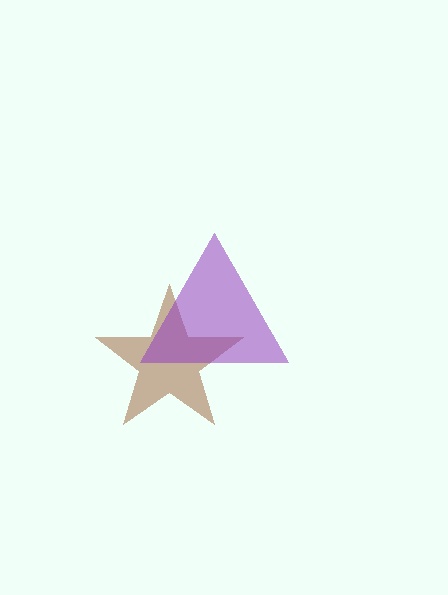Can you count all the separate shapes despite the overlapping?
Yes, there are 2 separate shapes.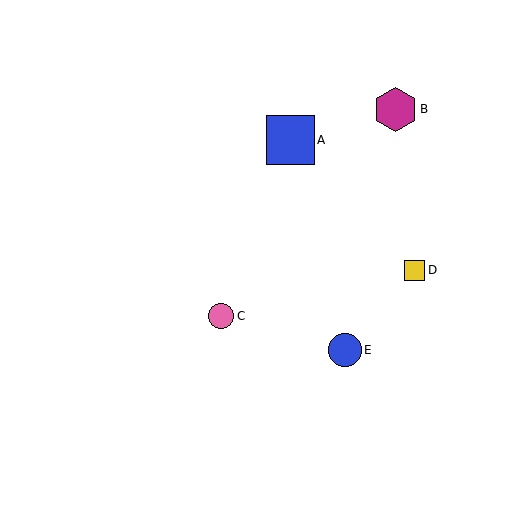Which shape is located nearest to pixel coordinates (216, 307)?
The pink circle (labeled C) at (221, 316) is nearest to that location.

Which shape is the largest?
The blue square (labeled A) is the largest.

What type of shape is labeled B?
Shape B is a magenta hexagon.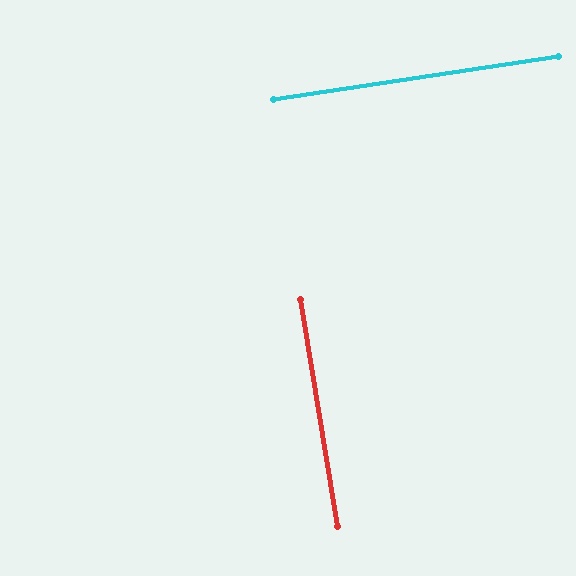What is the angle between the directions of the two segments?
Approximately 89 degrees.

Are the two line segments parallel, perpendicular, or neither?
Perpendicular — they meet at approximately 89°.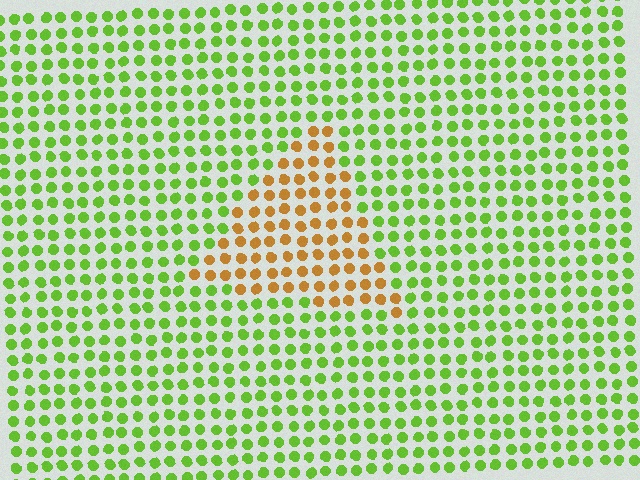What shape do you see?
I see a triangle.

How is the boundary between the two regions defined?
The boundary is defined purely by a slight shift in hue (about 64 degrees). Spacing, size, and orientation are identical on both sides.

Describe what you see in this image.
The image is filled with small lime elements in a uniform arrangement. A triangle-shaped region is visible where the elements are tinted to a slightly different hue, forming a subtle color boundary.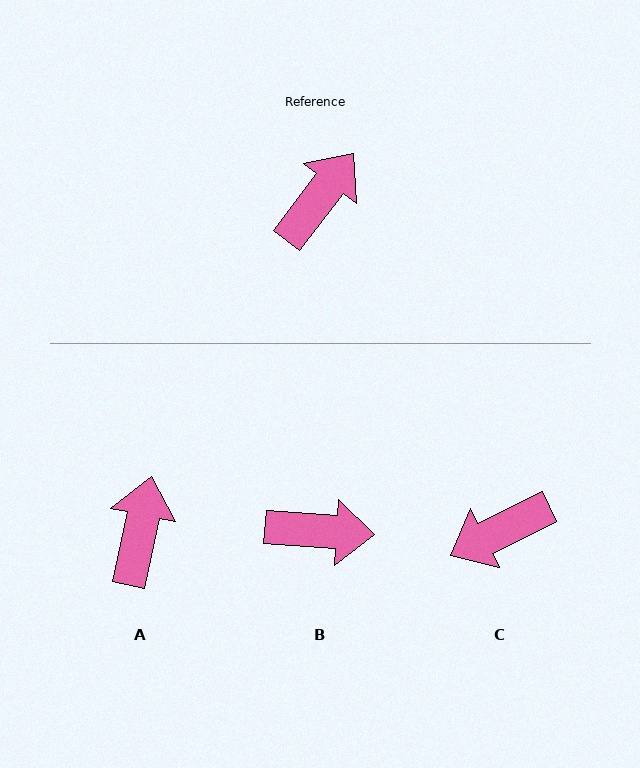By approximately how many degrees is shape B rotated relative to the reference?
Approximately 56 degrees clockwise.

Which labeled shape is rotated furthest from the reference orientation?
C, about 153 degrees away.